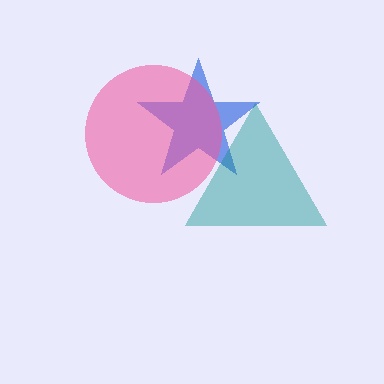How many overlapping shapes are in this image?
There are 3 overlapping shapes in the image.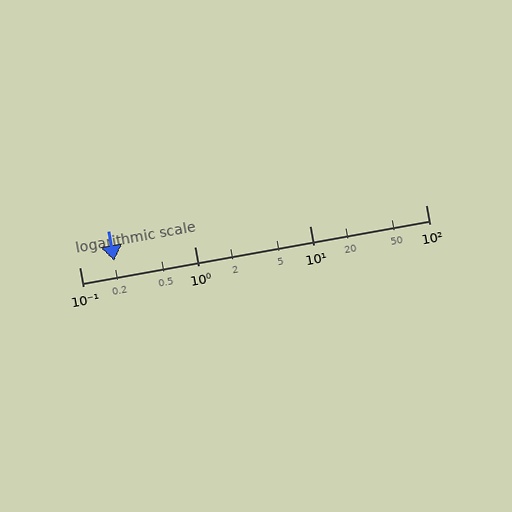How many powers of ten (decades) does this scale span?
The scale spans 3 decades, from 0.1 to 100.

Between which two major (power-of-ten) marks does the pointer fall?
The pointer is between 0.1 and 1.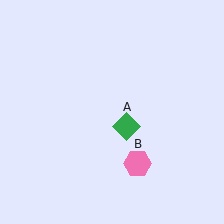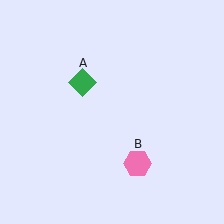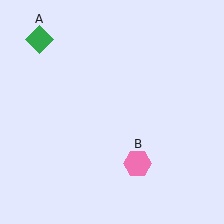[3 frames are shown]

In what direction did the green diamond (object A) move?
The green diamond (object A) moved up and to the left.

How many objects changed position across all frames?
1 object changed position: green diamond (object A).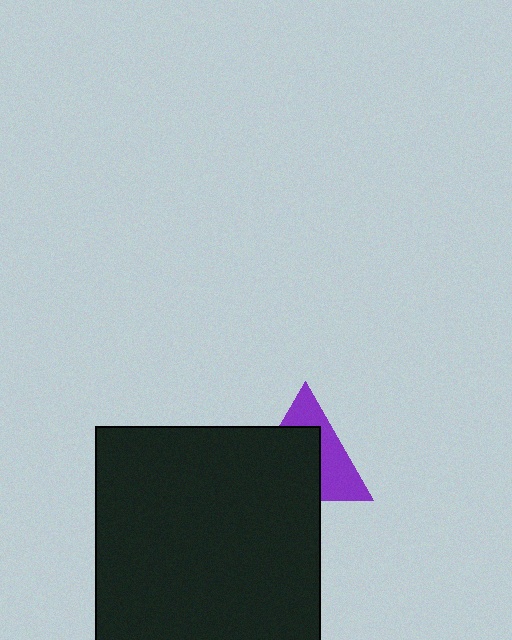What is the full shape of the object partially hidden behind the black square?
The partially hidden object is a purple triangle.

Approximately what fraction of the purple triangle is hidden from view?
Roughly 58% of the purple triangle is hidden behind the black square.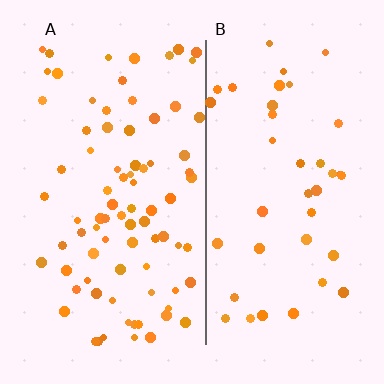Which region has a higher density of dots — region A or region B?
A (the left).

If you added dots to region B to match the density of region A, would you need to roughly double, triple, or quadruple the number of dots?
Approximately double.